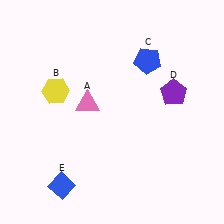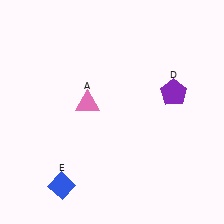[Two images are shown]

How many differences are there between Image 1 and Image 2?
There are 2 differences between the two images.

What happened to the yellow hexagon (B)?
The yellow hexagon (B) was removed in Image 2. It was in the top-left area of Image 1.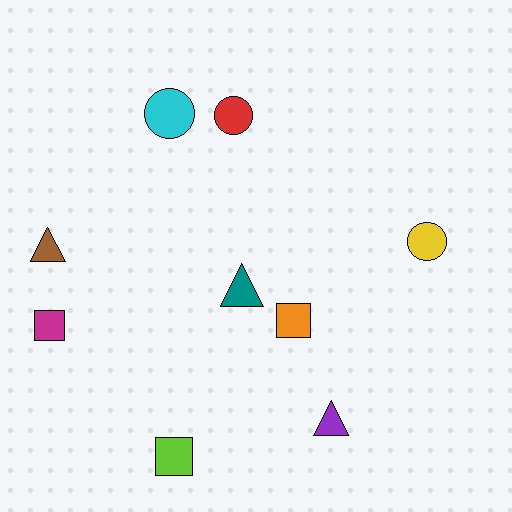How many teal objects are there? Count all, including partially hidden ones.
There is 1 teal object.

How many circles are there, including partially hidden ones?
There are 3 circles.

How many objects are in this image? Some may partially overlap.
There are 9 objects.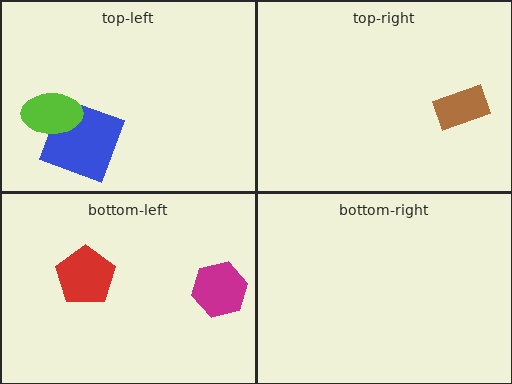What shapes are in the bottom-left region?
The red pentagon, the magenta hexagon.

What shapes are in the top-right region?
The brown rectangle.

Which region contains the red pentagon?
The bottom-left region.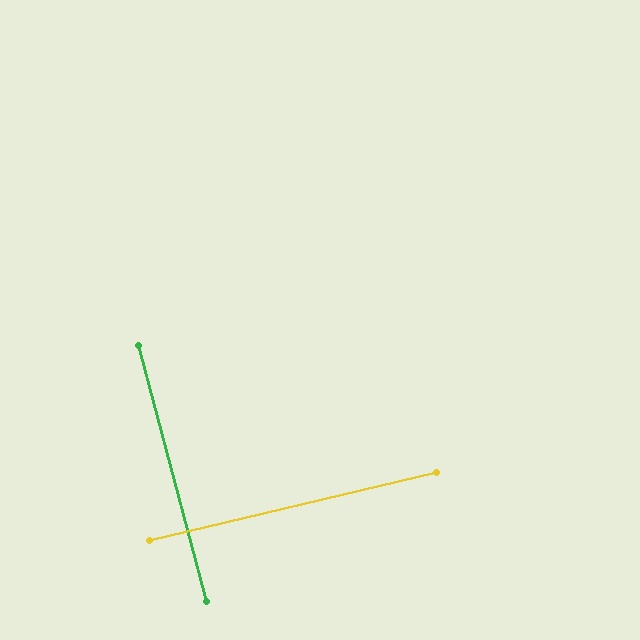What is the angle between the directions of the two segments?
Approximately 88 degrees.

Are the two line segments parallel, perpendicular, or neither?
Perpendicular — they meet at approximately 88°.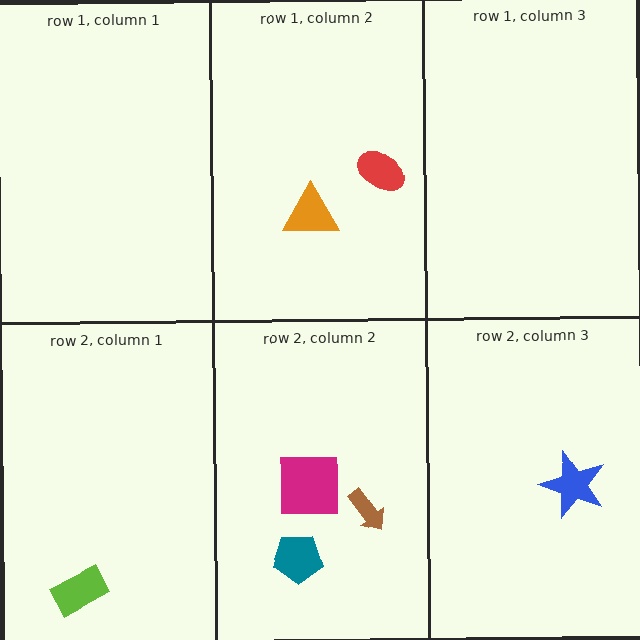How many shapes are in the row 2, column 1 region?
1.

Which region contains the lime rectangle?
The row 2, column 1 region.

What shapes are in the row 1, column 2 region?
The red ellipse, the orange triangle.